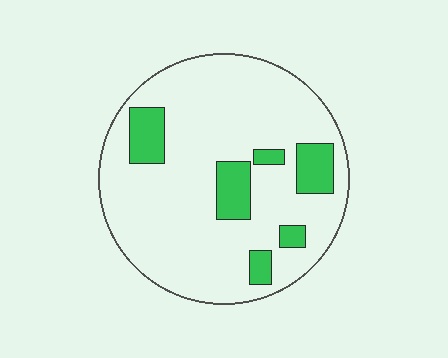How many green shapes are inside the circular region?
6.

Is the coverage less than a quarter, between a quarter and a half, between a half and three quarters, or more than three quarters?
Less than a quarter.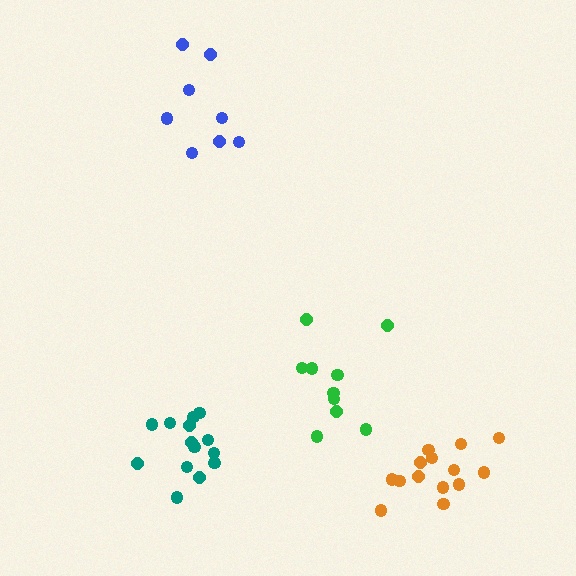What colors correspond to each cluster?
The clusters are colored: green, orange, teal, blue.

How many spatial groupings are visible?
There are 4 spatial groupings.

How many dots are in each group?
Group 1: 10 dots, Group 2: 14 dots, Group 3: 14 dots, Group 4: 8 dots (46 total).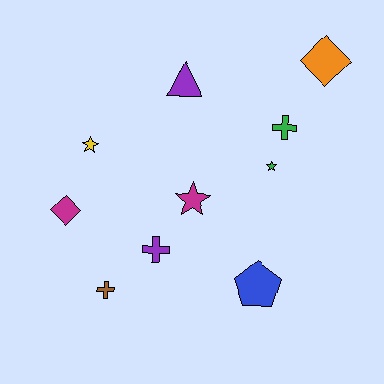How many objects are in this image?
There are 10 objects.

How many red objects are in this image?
There are no red objects.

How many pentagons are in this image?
There is 1 pentagon.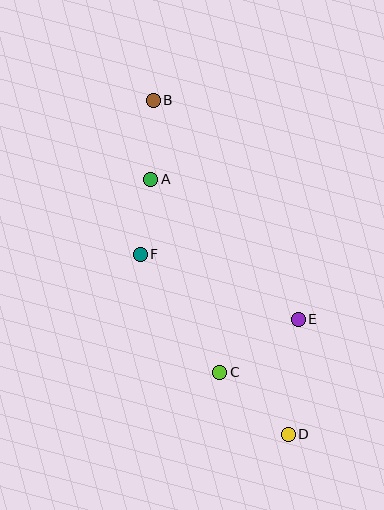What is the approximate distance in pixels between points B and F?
The distance between B and F is approximately 155 pixels.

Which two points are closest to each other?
Points A and F are closest to each other.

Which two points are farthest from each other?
Points B and D are farthest from each other.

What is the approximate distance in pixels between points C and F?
The distance between C and F is approximately 142 pixels.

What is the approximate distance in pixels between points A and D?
The distance between A and D is approximately 290 pixels.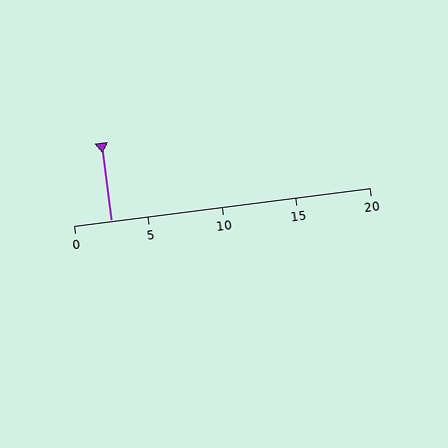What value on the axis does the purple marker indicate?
The marker indicates approximately 2.5.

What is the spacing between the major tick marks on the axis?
The major ticks are spaced 5 apart.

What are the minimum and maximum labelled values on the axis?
The axis runs from 0 to 20.